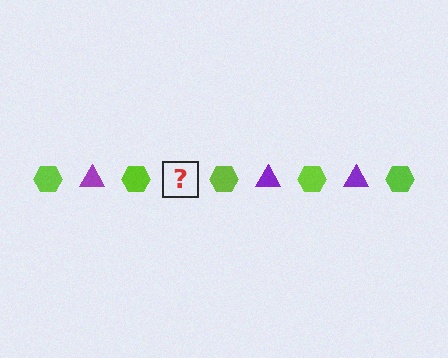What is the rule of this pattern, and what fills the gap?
The rule is that the pattern alternates between lime hexagon and purple triangle. The gap should be filled with a purple triangle.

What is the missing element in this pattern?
The missing element is a purple triangle.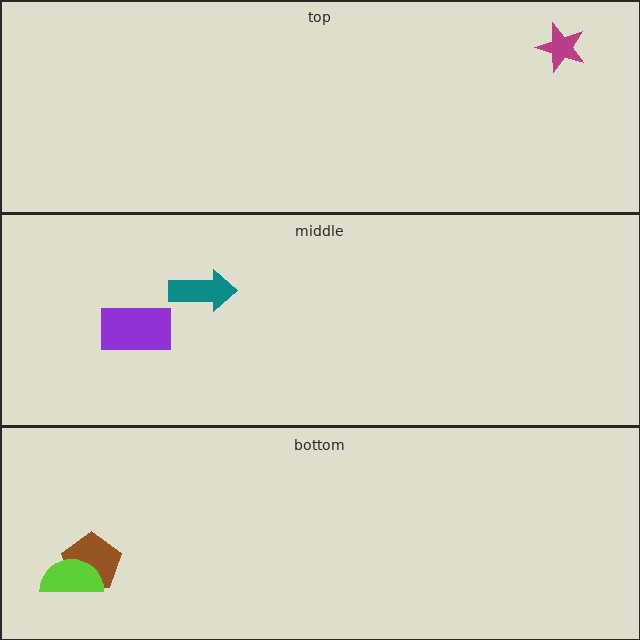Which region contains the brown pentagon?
The bottom region.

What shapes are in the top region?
The magenta star.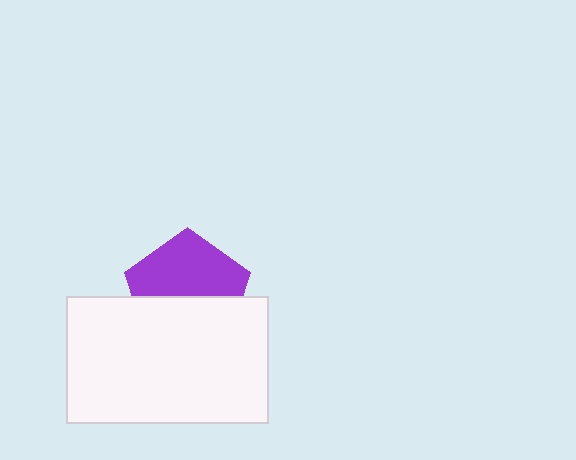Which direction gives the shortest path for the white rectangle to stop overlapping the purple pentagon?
Moving down gives the shortest separation.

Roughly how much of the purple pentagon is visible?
About half of it is visible (roughly 53%).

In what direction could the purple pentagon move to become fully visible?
The purple pentagon could move up. That would shift it out from behind the white rectangle entirely.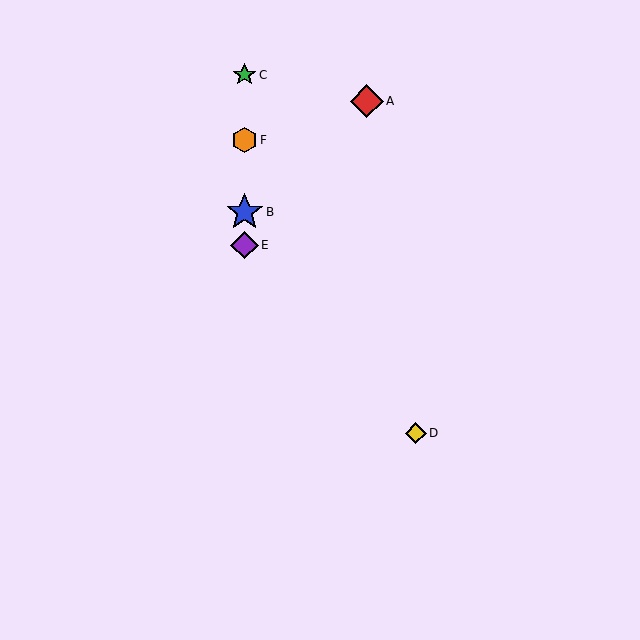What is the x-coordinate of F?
Object F is at x≈245.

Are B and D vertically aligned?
No, B is at x≈245 and D is at x≈416.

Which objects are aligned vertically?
Objects B, C, E, F are aligned vertically.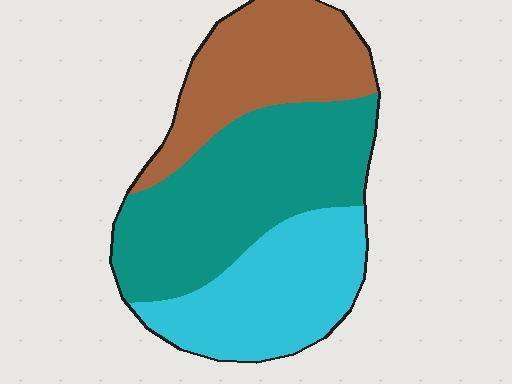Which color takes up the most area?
Teal, at roughly 45%.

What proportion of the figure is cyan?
Cyan covers roughly 30% of the figure.